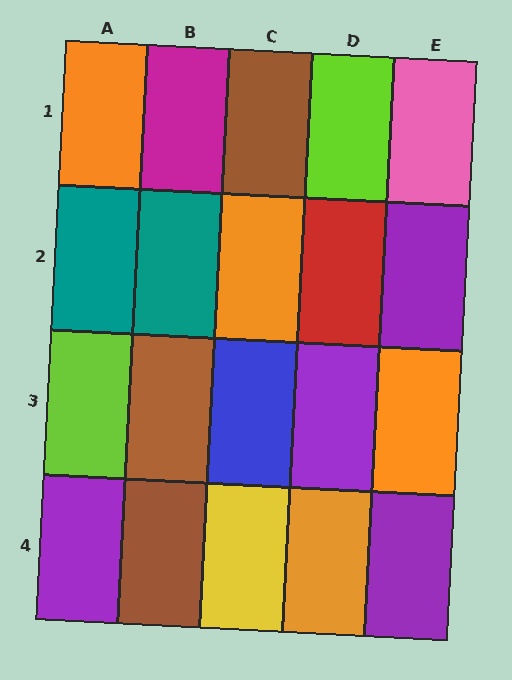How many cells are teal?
2 cells are teal.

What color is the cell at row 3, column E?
Orange.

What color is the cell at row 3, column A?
Lime.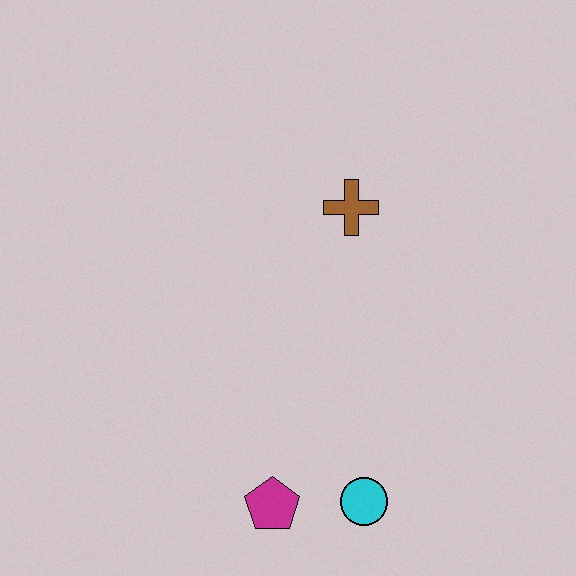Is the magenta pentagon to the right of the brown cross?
No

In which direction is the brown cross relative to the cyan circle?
The brown cross is above the cyan circle.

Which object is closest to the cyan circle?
The magenta pentagon is closest to the cyan circle.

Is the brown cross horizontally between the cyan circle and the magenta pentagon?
Yes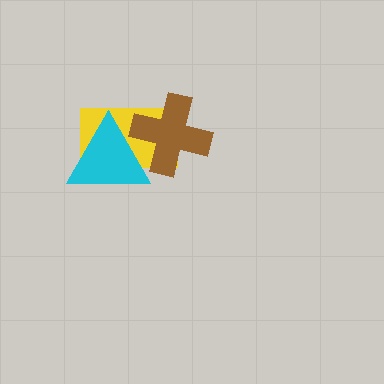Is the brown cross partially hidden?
Yes, it is partially covered by another shape.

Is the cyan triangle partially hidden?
No, no other shape covers it.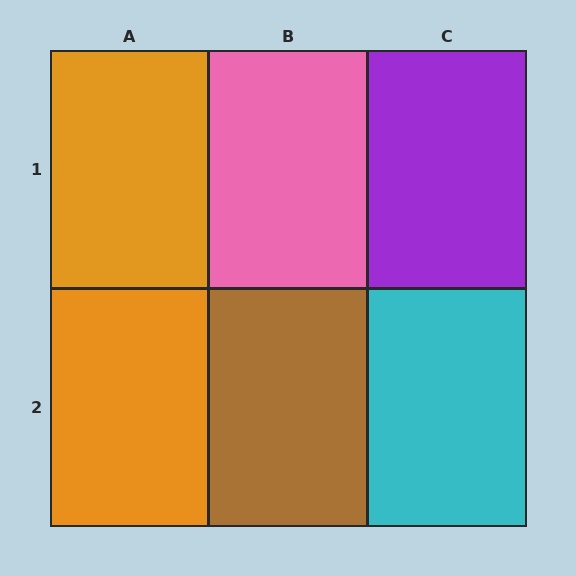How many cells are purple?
1 cell is purple.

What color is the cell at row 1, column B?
Pink.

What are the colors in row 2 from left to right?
Orange, brown, cyan.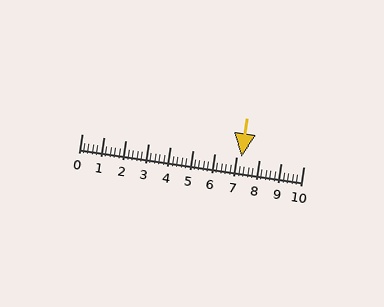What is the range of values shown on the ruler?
The ruler shows values from 0 to 10.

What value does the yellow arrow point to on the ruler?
The yellow arrow points to approximately 7.2.